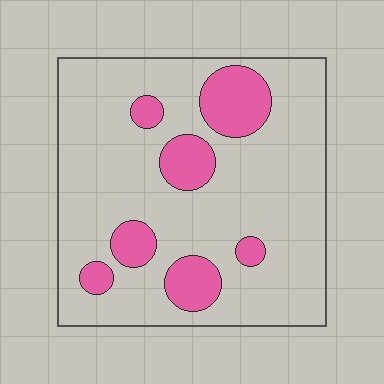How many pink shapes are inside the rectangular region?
7.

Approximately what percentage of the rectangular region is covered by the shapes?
Approximately 20%.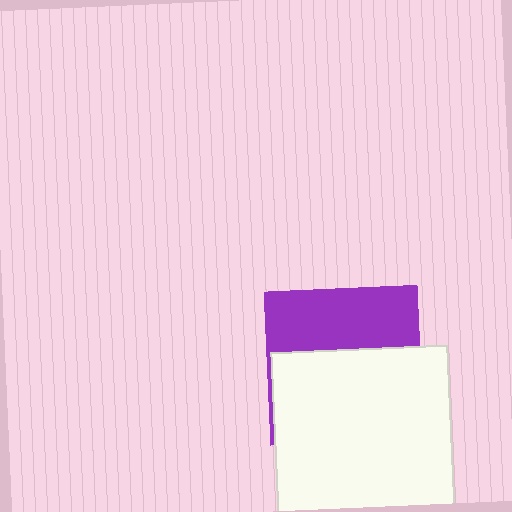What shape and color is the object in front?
The object in front is a white square.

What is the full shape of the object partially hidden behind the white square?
The partially hidden object is a purple square.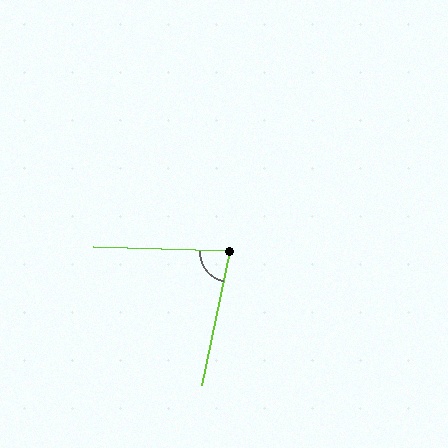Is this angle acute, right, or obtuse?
It is acute.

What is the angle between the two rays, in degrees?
Approximately 80 degrees.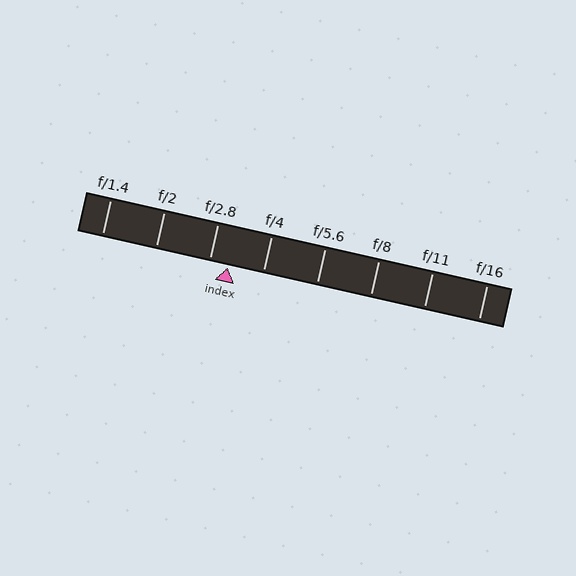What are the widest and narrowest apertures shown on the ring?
The widest aperture shown is f/1.4 and the narrowest is f/16.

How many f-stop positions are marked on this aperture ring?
There are 8 f-stop positions marked.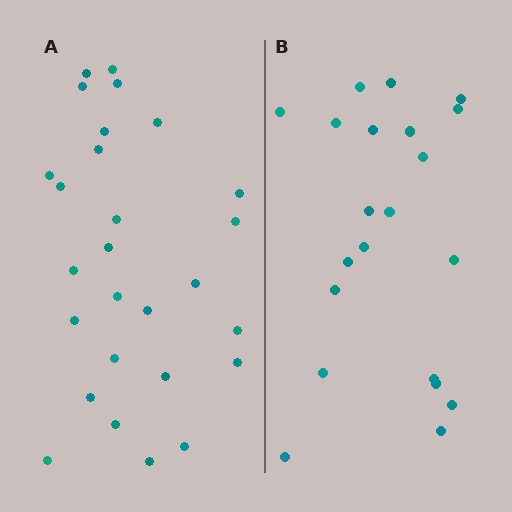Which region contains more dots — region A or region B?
Region A (the left region) has more dots.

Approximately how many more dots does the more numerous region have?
Region A has about 6 more dots than region B.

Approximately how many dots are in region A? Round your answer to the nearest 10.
About 30 dots. (The exact count is 27, which rounds to 30.)